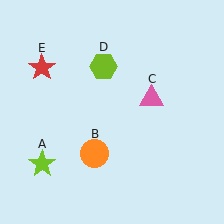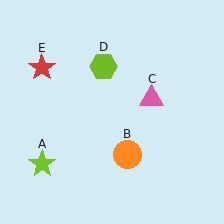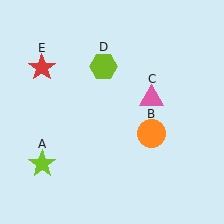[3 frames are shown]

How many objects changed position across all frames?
1 object changed position: orange circle (object B).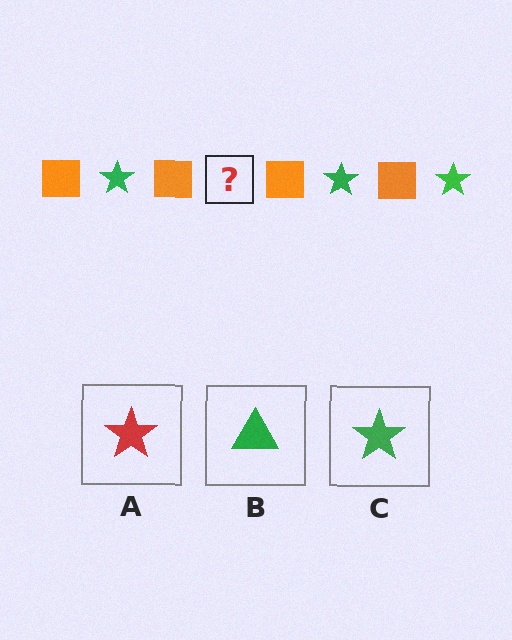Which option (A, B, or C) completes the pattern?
C.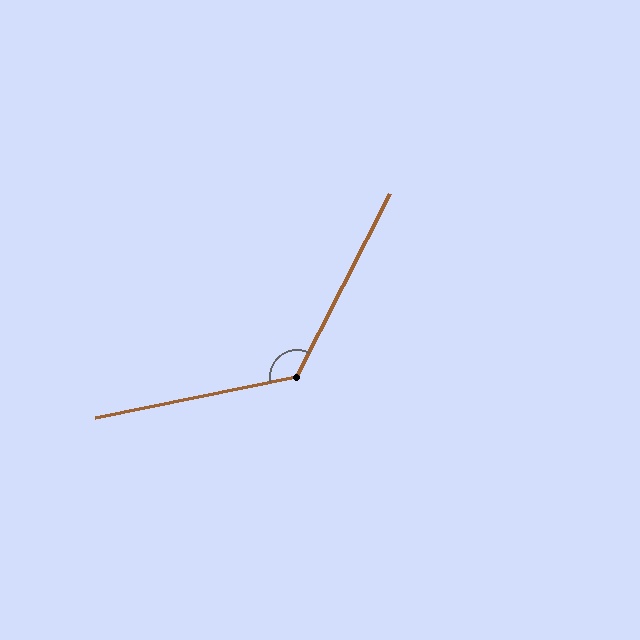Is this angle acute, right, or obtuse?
It is obtuse.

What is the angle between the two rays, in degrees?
Approximately 129 degrees.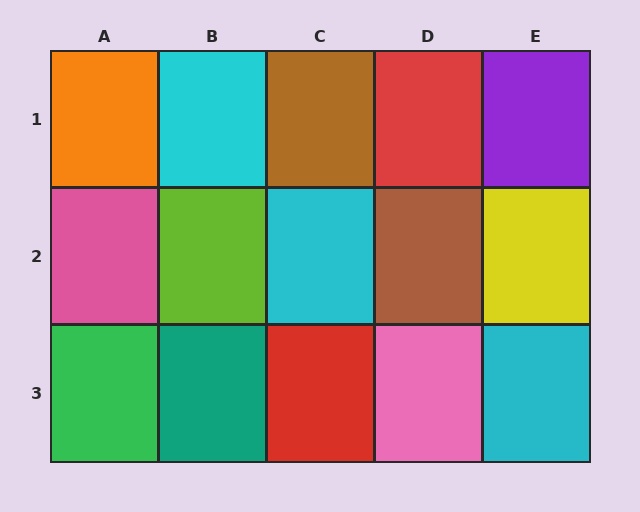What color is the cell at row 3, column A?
Green.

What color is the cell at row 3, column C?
Red.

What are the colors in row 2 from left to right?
Pink, lime, cyan, brown, yellow.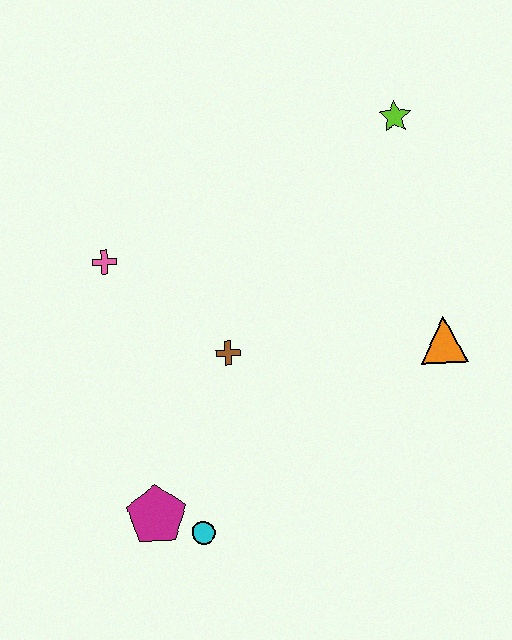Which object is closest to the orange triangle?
The brown cross is closest to the orange triangle.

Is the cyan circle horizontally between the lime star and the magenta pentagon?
Yes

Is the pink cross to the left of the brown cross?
Yes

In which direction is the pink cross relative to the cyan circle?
The pink cross is above the cyan circle.